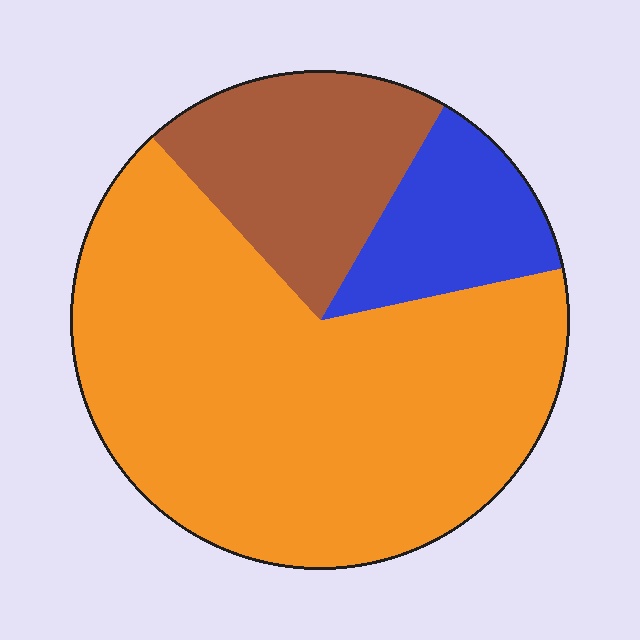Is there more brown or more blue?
Brown.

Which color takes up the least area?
Blue, at roughly 15%.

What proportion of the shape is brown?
Brown takes up about one fifth (1/5) of the shape.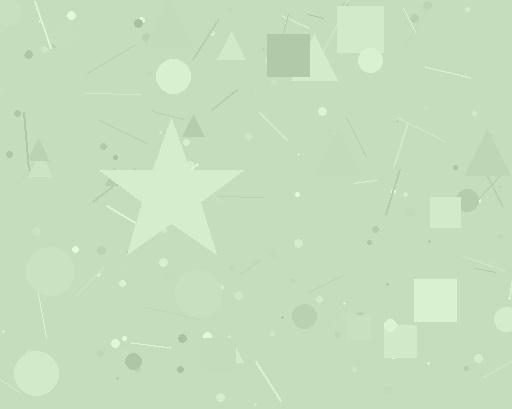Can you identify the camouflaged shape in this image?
The camouflaged shape is a star.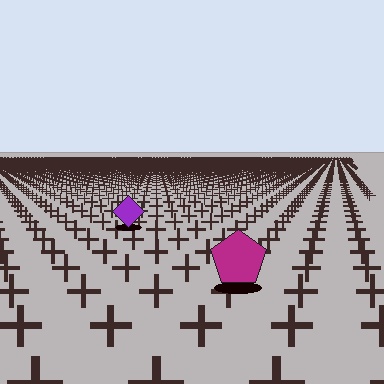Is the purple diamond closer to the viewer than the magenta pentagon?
No. The magenta pentagon is closer — you can tell from the texture gradient: the ground texture is coarser near it.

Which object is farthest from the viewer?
The purple diamond is farthest from the viewer. It appears smaller and the ground texture around it is denser.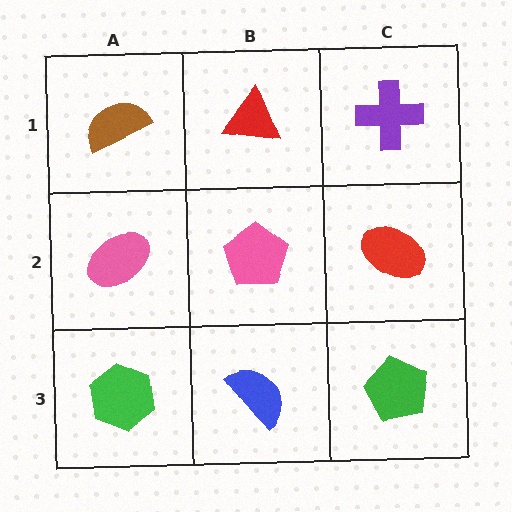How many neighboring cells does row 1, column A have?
2.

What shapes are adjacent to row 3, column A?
A pink ellipse (row 2, column A), a blue semicircle (row 3, column B).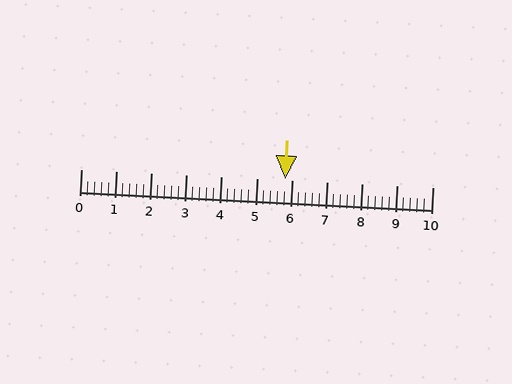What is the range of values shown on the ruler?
The ruler shows values from 0 to 10.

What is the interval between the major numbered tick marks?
The major tick marks are spaced 1 units apart.